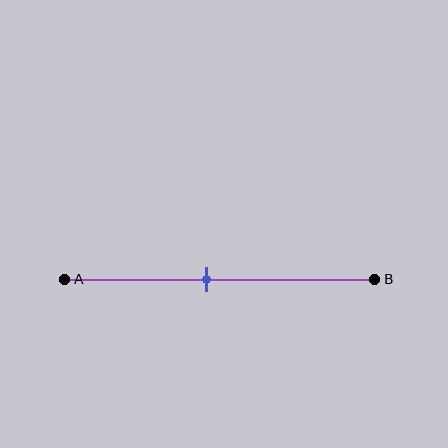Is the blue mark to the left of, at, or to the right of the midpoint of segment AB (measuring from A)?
The blue mark is to the left of the midpoint of segment AB.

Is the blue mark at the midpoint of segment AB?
No, the mark is at about 45% from A, not at the 50% midpoint.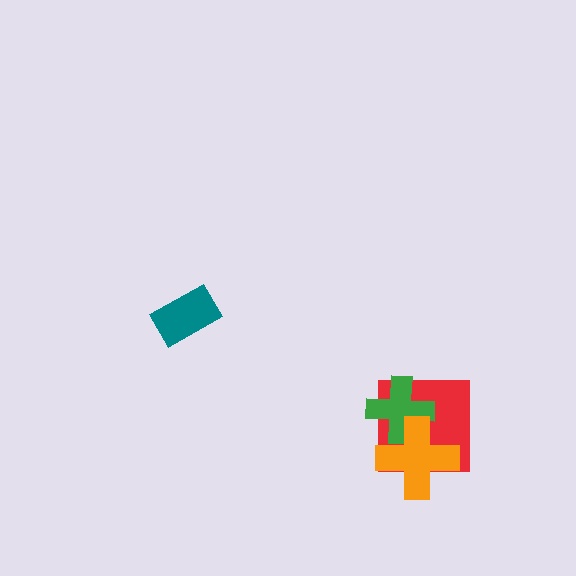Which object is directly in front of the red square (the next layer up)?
The green cross is directly in front of the red square.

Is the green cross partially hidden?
Yes, it is partially covered by another shape.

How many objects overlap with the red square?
2 objects overlap with the red square.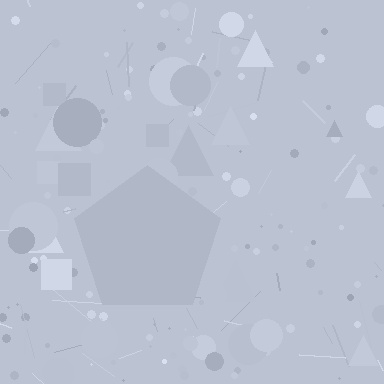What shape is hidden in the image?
A pentagon is hidden in the image.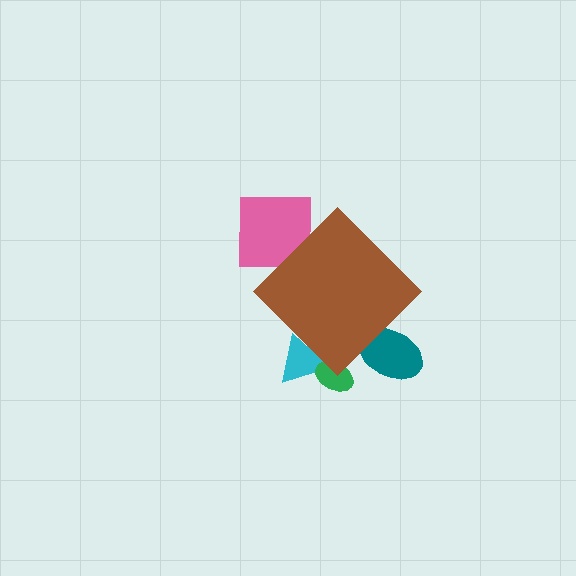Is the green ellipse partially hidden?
Yes, the green ellipse is partially hidden behind the brown diamond.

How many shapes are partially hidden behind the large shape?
4 shapes are partially hidden.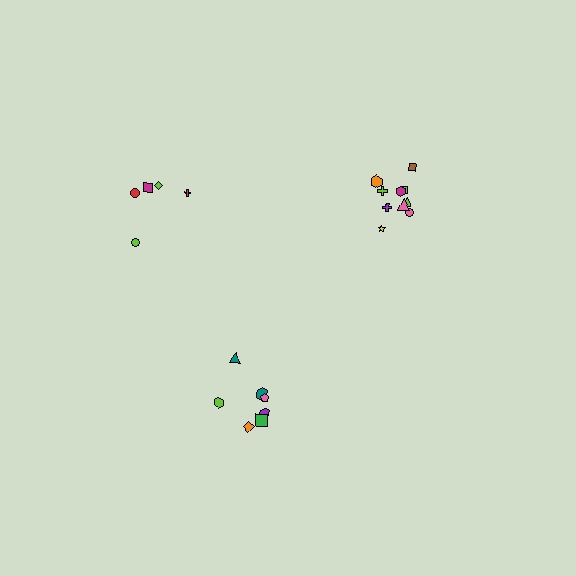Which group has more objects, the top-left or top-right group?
The top-right group.